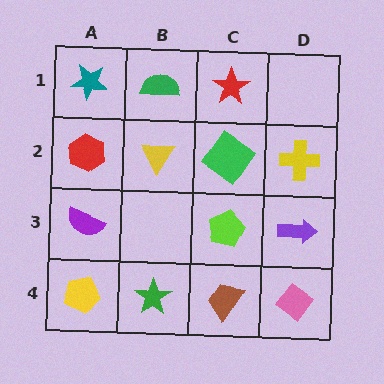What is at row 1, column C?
A red star.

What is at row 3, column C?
A lime pentagon.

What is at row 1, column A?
A teal star.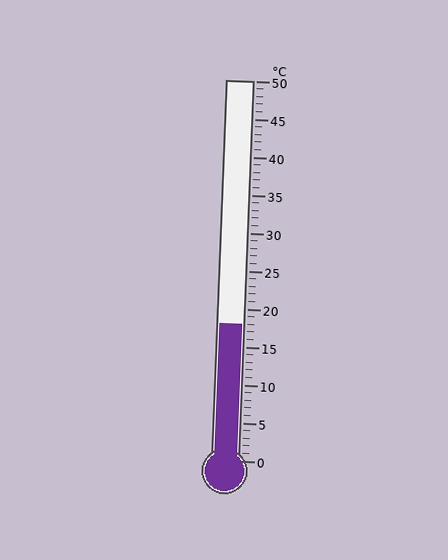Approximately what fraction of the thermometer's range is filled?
The thermometer is filled to approximately 35% of its range.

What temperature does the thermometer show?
The thermometer shows approximately 18°C.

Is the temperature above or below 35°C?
The temperature is below 35°C.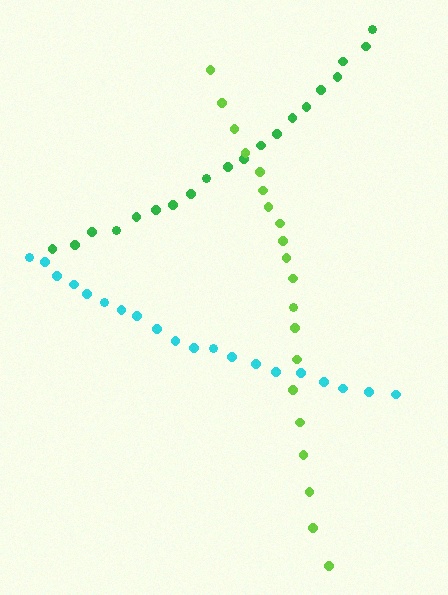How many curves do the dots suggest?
There are 3 distinct paths.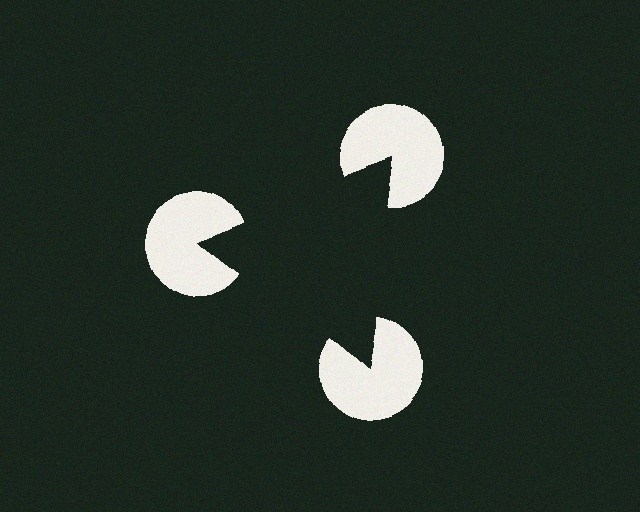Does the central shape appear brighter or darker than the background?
It typically appears slightly darker than the background, even though no actual brightness change is drawn.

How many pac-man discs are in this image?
There are 3 — one at each vertex of the illusory triangle.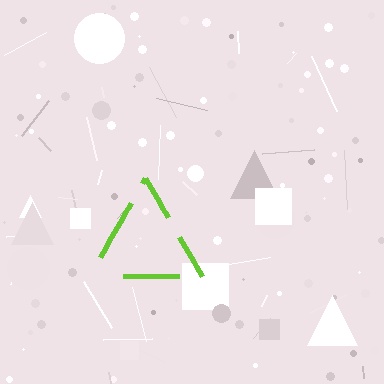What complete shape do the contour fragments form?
The contour fragments form a triangle.